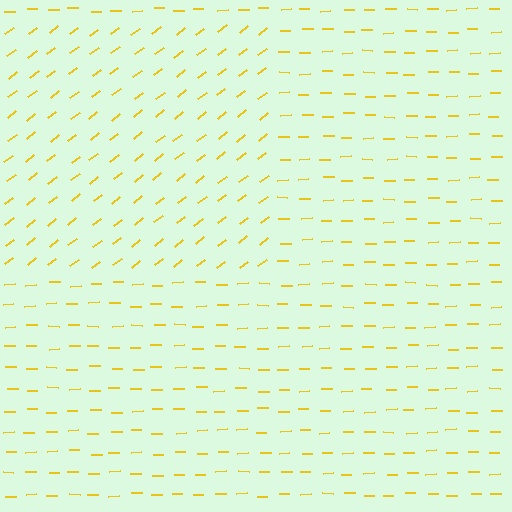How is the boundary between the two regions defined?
The boundary is defined purely by a change in line orientation (approximately 37 degrees difference). All lines are the same color and thickness.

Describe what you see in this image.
The image is filled with small yellow line segments. A rectangle region in the image has lines oriented differently from the surrounding lines, creating a visible texture boundary.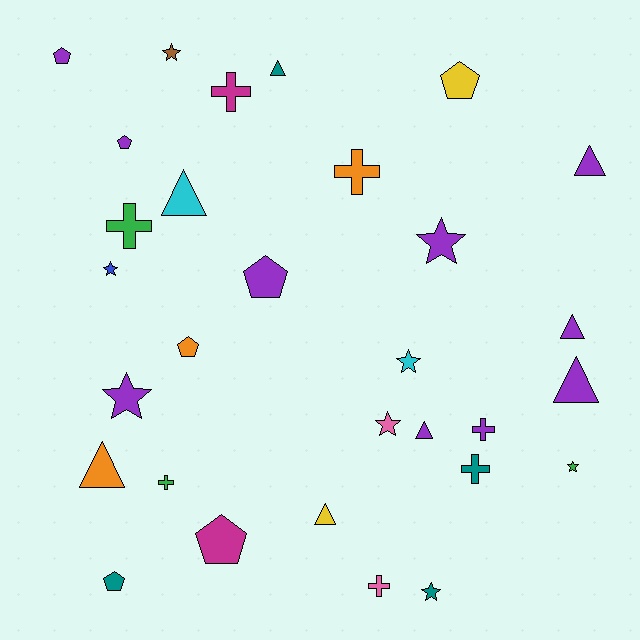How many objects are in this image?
There are 30 objects.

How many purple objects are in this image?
There are 10 purple objects.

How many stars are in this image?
There are 8 stars.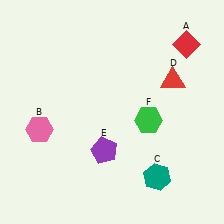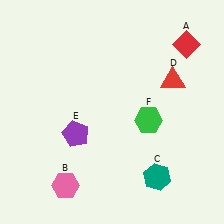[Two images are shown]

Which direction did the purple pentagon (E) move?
The purple pentagon (E) moved left.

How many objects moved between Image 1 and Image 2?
2 objects moved between the two images.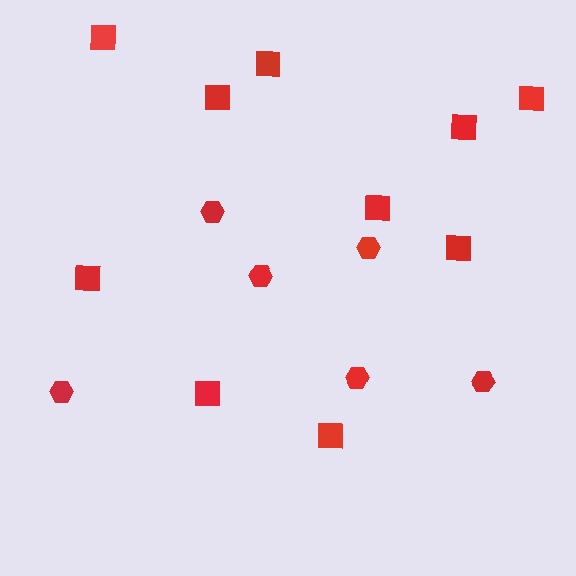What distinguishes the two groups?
There are 2 groups: one group of hexagons (6) and one group of squares (10).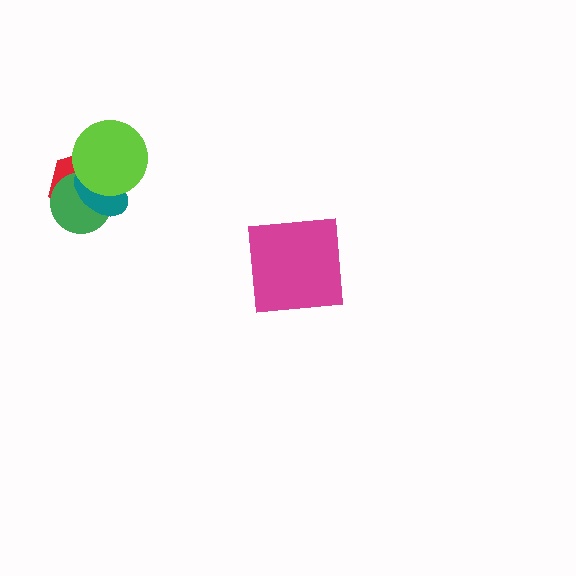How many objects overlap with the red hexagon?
3 objects overlap with the red hexagon.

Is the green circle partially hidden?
Yes, it is partially covered by another shape.